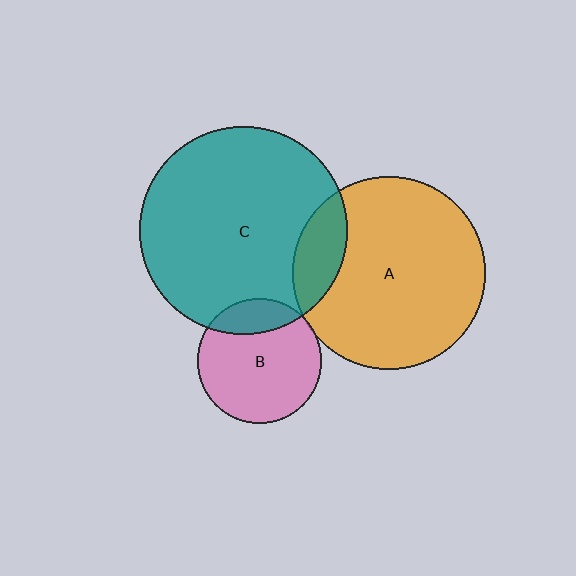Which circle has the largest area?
Circle C (teal).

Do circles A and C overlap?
Yes.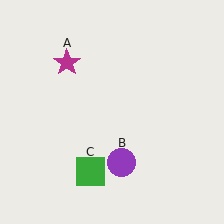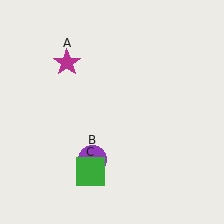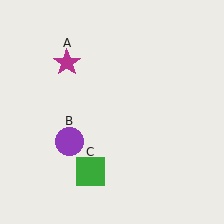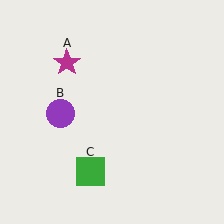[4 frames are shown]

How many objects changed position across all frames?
1 object changed position: purple circle (object B).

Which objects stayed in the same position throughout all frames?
Magenta star (object A) and green square (object C) remained stationary.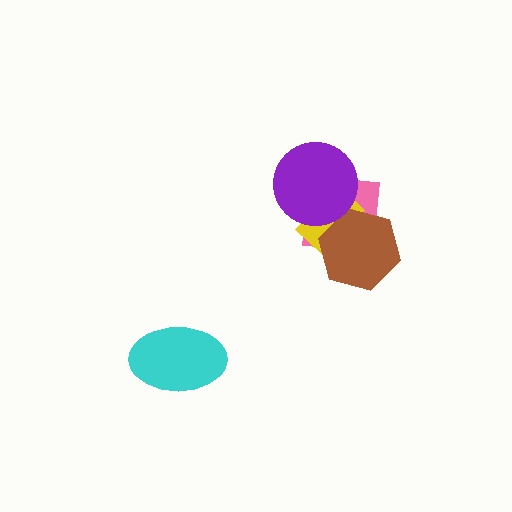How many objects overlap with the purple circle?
2 objects overlap with the purple circle.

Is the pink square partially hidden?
Yes, it is partially covered by another shape.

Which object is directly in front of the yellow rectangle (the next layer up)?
The brown hexagon is directly in front of the yellow rectangle.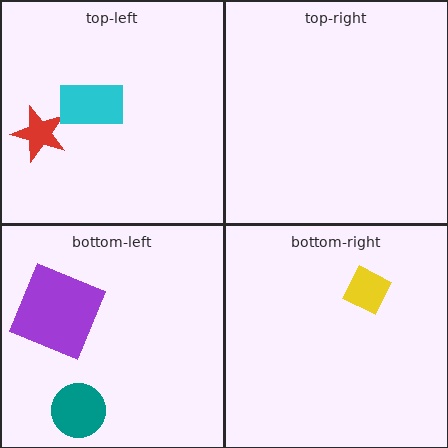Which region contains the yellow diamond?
The bottom-right region.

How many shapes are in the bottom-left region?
2.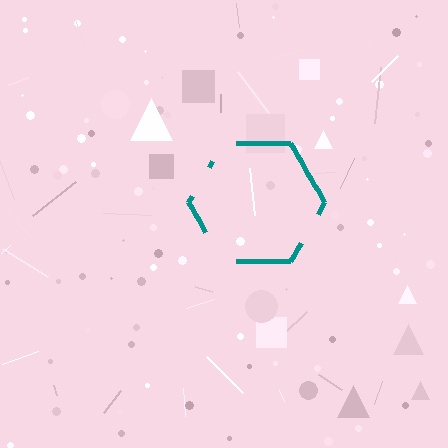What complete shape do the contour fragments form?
The contour fragments form a hexagon.